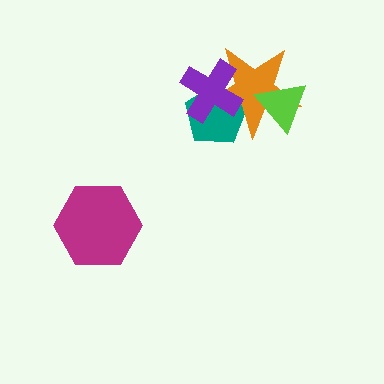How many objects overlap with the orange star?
3 objects overlap with the orange star.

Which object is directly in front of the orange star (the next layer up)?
The lime triangle is directly in front of the orange star.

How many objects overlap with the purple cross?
2 objects overlap with the purple cross.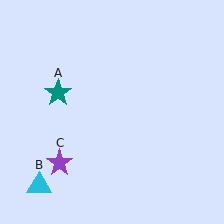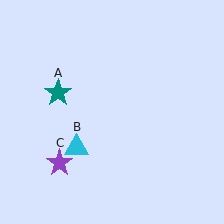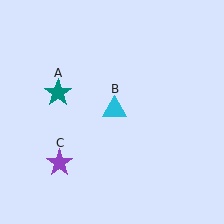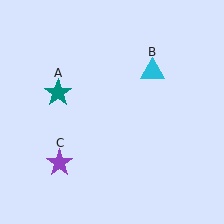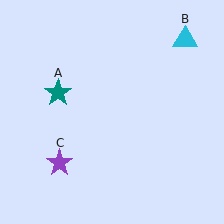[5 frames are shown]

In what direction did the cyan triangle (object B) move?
The cyan triangle (object B) moved up and to the right.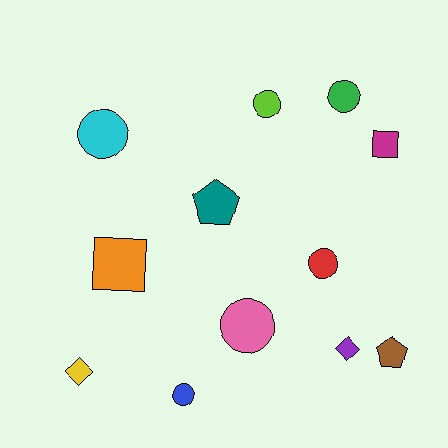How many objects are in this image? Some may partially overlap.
There are 12 objects.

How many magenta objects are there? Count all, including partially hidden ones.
There is 1 magenta object.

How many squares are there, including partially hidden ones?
There are 2 squares.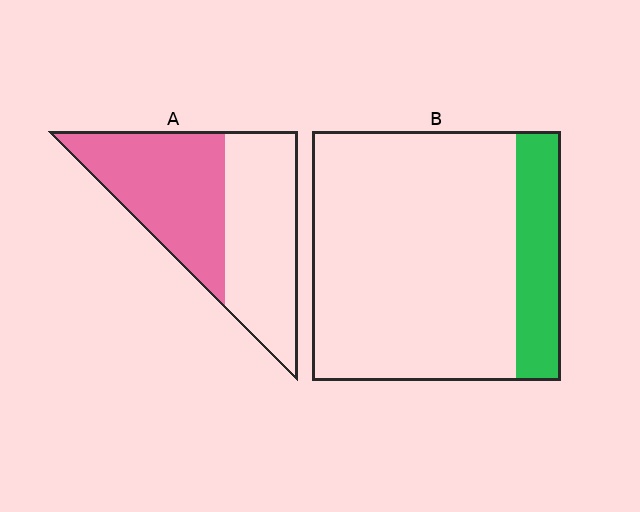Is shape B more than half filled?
No.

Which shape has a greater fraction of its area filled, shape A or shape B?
Shape A.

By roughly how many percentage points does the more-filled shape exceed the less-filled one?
By roughly 30 percentage points (A over B).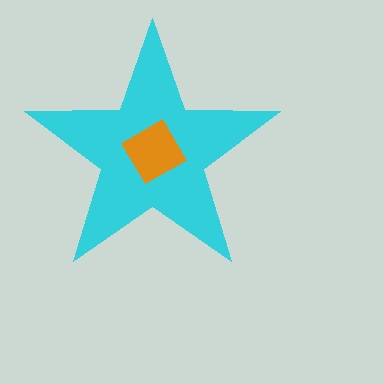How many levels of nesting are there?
2.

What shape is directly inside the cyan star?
The orange diamond.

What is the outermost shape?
The cyan star.